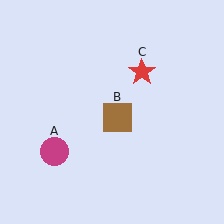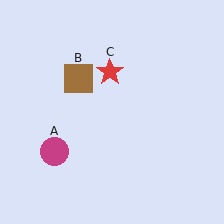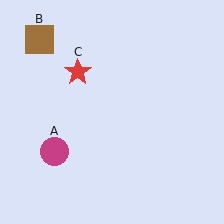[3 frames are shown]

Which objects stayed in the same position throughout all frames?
Magenta circle (object A) remained stationary.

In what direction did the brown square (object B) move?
The brown square (object B) moved up and to the left.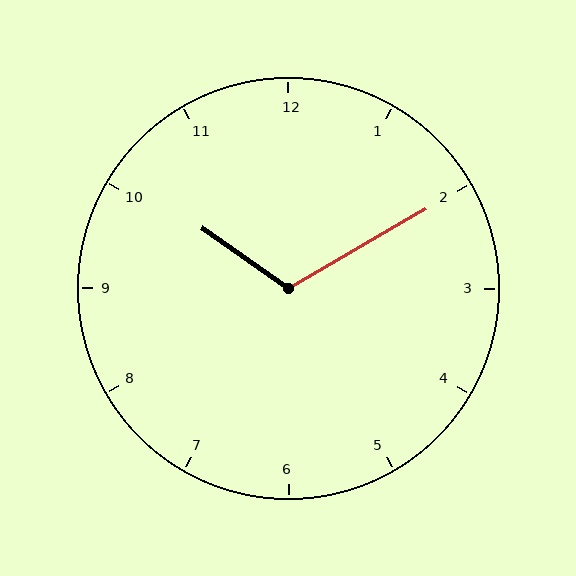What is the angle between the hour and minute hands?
Approximately 115 degrees.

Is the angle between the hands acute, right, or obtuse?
It is obtuse.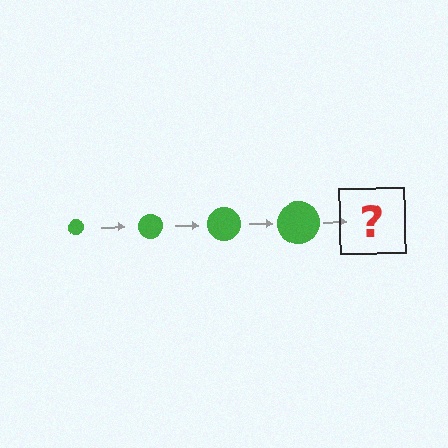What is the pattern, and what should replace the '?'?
The pattern is that the circle gets progressively larger each step. The '?' should be a green circle, larger than the previous one.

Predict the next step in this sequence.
The next step is a green circle, larger than the previous one.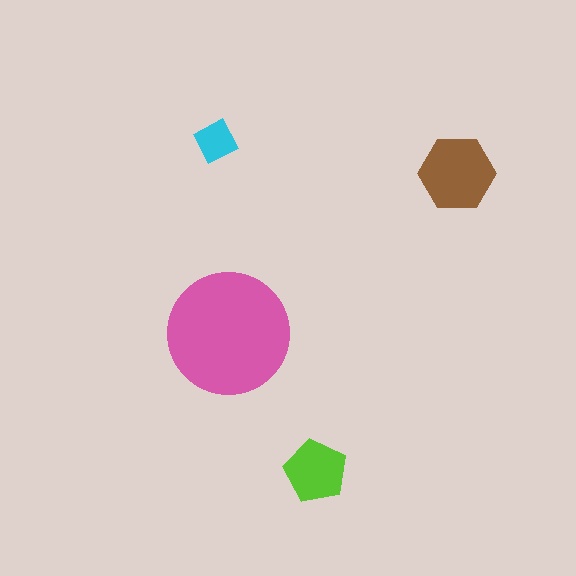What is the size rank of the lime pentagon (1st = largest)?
3rd.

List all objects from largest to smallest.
The pink circle, the brown hexagon, the lime pentagon, the cyan diamond.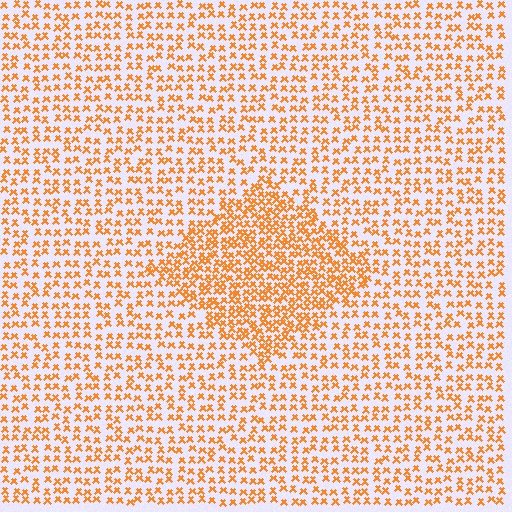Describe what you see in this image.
The image contains small orange elements arranged at two different densities. A diamond-shaped region is visible where the elements are more densely packed than the surrounding area.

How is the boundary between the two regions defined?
The boundary is defined by a change in element density (approximately 1.9x ratio). All elements are the same color, size, and shape.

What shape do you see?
I see a diamond.